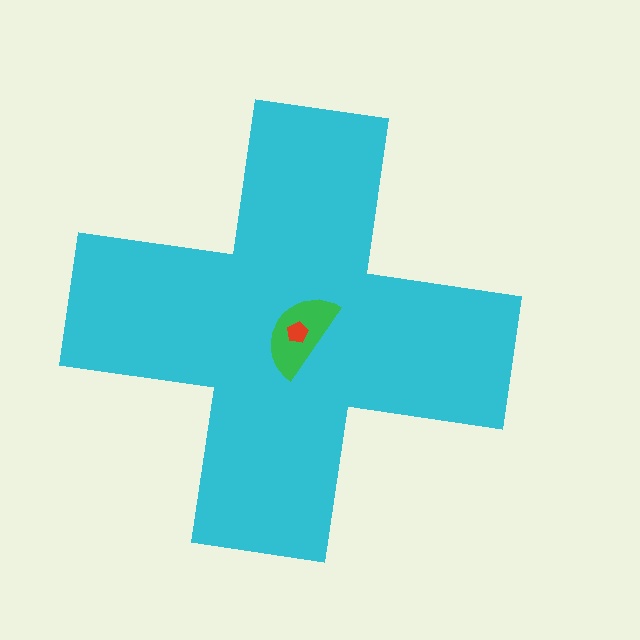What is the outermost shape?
The cyan cross.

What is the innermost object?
The red pentagon.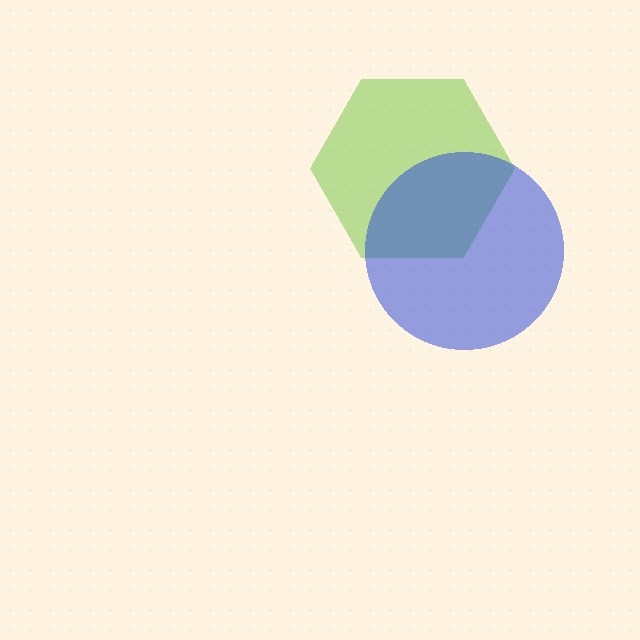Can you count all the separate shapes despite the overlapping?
Yes, there are 2 separate shapes.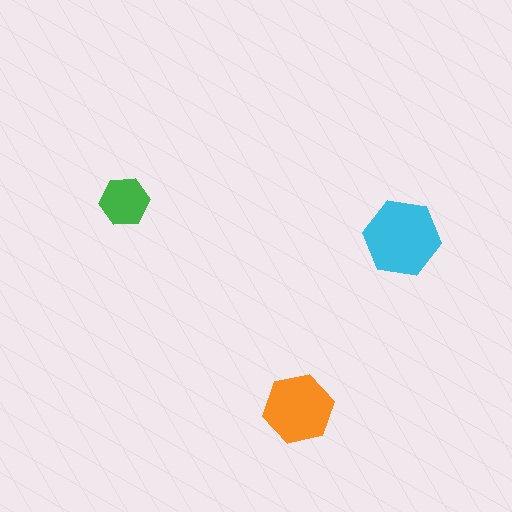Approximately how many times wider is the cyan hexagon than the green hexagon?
About 1.5 times wider.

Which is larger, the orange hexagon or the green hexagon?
The orange one.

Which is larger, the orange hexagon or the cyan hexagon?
The cyan one.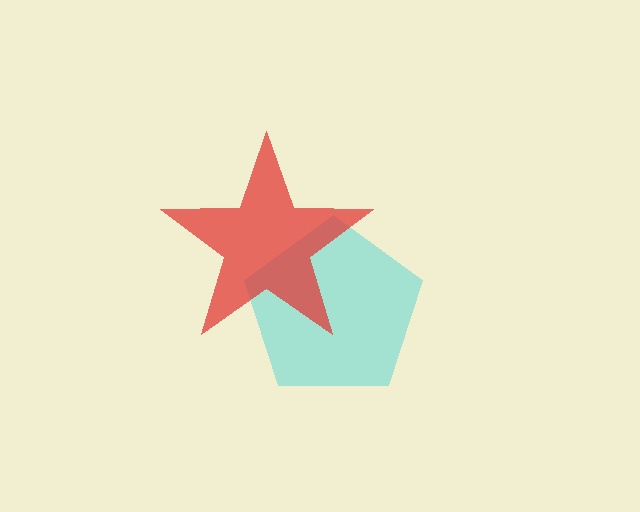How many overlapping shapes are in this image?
There are 2 overlapping shapes in the image.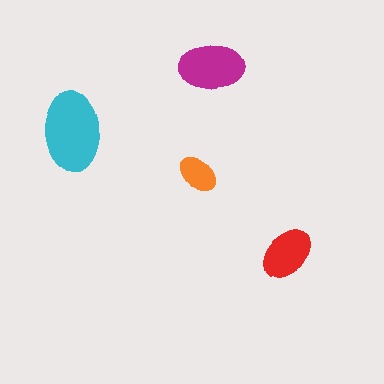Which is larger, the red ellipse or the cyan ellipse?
The cyan one.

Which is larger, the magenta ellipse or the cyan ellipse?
The cyan one.